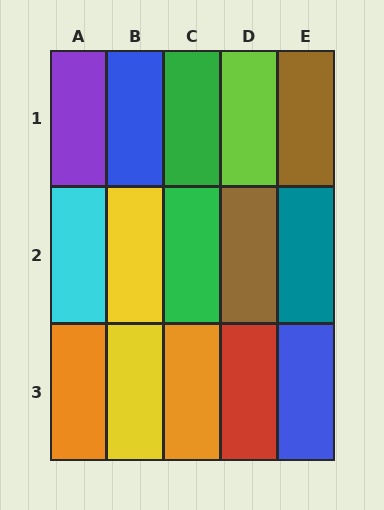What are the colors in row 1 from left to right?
Purple, blue, green, lime, brown.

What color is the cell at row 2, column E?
Teal.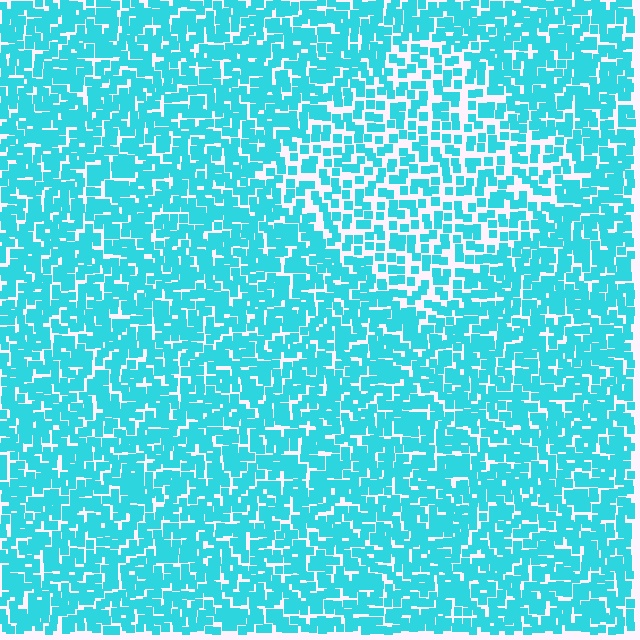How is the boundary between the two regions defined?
The boundary is defined by a change in element density (approximately 1.7x ratio). All elements are the same color, size, and shape.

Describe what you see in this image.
The image contains small cyan elements arranged at two different densities. A diamond-shaped region is visible where the elements are less densely packed than the surrounding area.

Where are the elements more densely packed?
The elements are more densely packed outside the diamond boundary.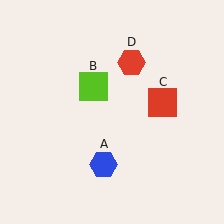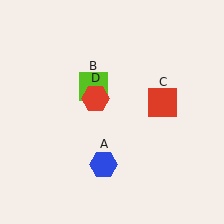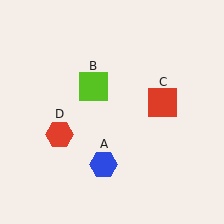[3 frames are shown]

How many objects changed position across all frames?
1 object changed position: red hexagon (object D).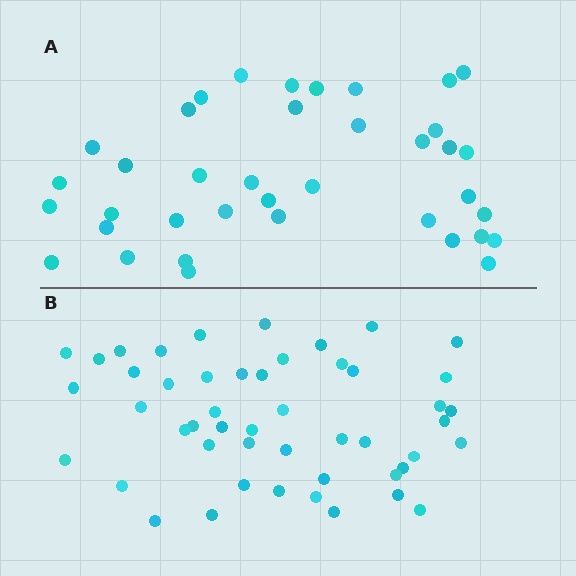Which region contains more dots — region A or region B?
Region B (the bottom region) has more dots.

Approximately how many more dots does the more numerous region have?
Region B has roughly 12 or so more dots than region A.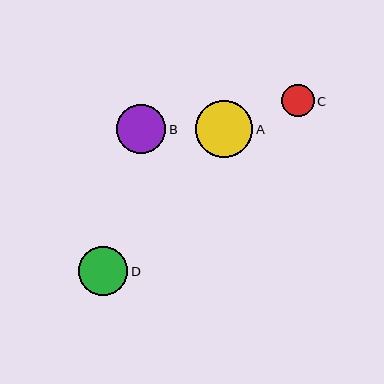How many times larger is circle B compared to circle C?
Circle B is approximately 1.5 times the size of circle C.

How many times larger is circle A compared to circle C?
Circle A is approximately 1.8 times the size of circle C.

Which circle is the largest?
Circle A is the largest with a size of approximately 57 pixels.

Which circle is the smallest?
Circle C is the smallest with a size of approximately 32 pixels.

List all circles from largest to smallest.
From largest to smallest: A, B, D, C.